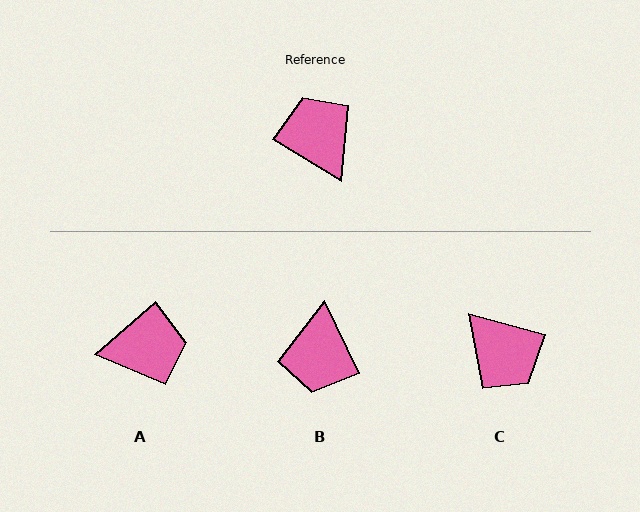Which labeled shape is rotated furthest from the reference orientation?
C, about 164 degrees away.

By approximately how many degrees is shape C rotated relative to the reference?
Approximately 164 degrees clockwise.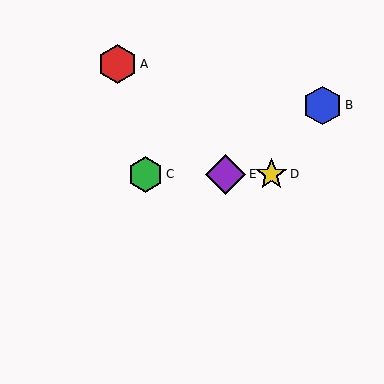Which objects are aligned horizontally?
Objects C, D, E are aligned horizontally.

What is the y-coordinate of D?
Object D is at y≈174.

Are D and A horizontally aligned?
No, D is at y≈174 and A is at y≈64.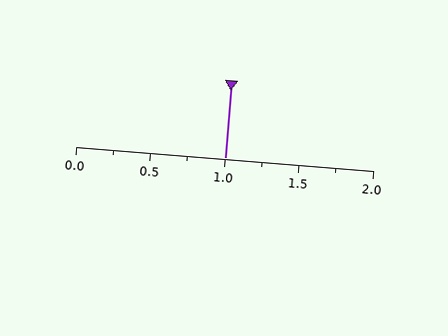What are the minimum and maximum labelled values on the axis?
The axis runs from 0.0 to 2.0.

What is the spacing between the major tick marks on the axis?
The major ticks are spaced 0.5 apart.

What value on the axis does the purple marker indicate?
The marker indicates approximately 1.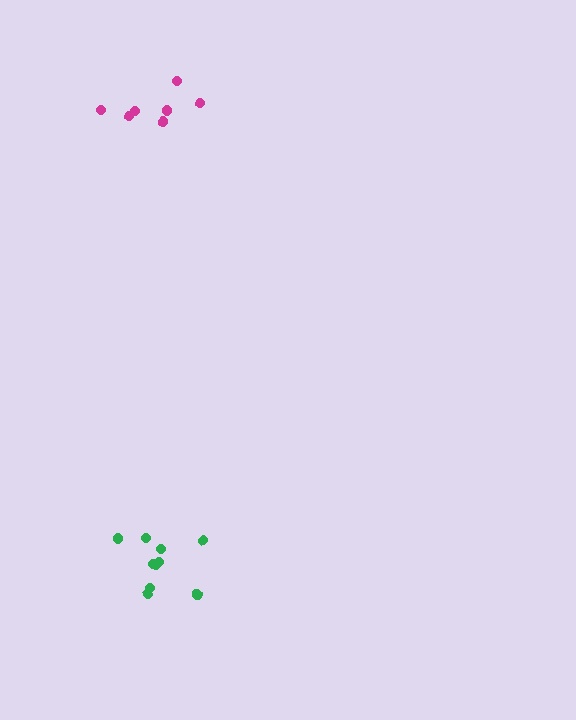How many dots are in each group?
Group 1: 10 dots, Group 2: 8 dots (18 total).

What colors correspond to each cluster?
The clusters are colored: green, magenta.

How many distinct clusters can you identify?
There are 2 distinct clusters.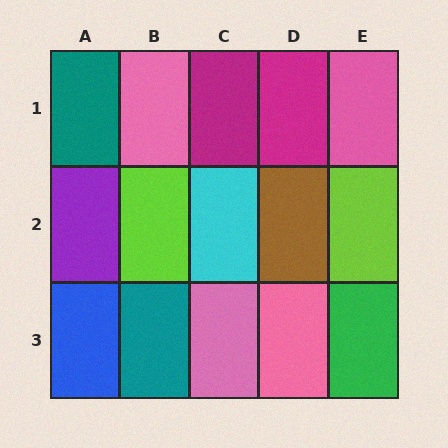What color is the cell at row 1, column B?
Pink.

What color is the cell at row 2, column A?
Purple.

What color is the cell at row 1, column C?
Magenta.